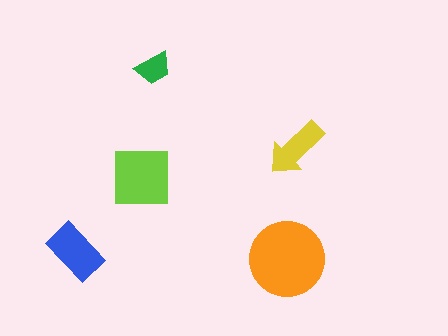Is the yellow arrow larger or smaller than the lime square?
Smaller.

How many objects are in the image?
There are 5 objects in the image.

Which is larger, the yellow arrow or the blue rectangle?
The blue rectangle.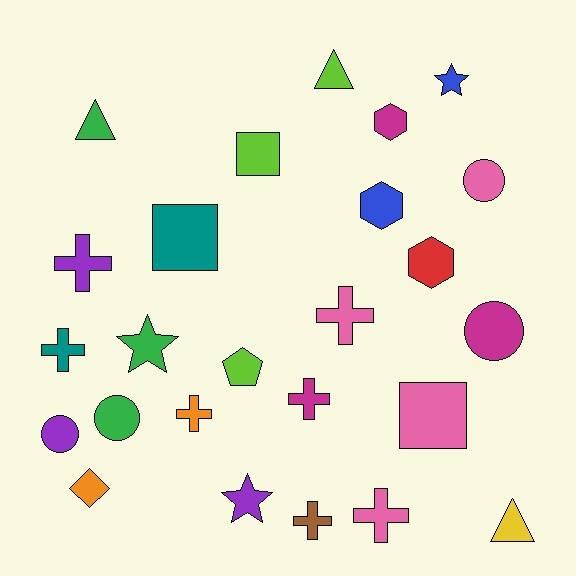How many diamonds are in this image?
There is 1 diamond.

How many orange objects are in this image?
There are 2 orange objects.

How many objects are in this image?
There are 25 objects.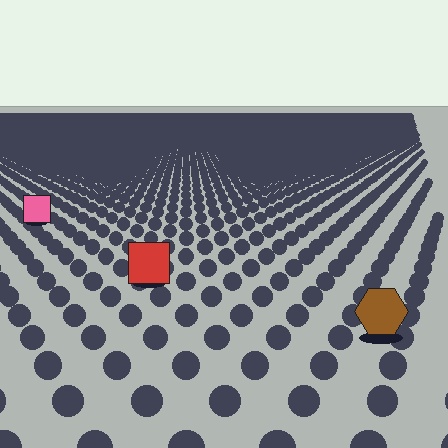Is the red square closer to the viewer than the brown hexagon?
No. The brown hexagon is closer — you can tell from the texture gradient: the ground texture is coarser near it.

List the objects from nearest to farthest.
From nearest to farthest: the brown hexagon, the red square, the pink square.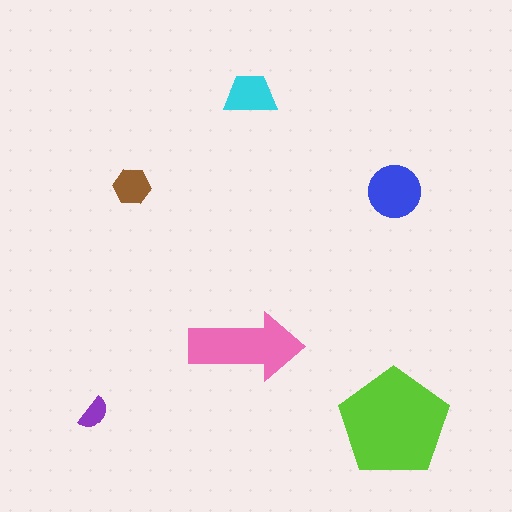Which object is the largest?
The lime pentagon.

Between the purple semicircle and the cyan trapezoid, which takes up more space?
The cyan trapezoid.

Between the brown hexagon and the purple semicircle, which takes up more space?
The brown hexagon.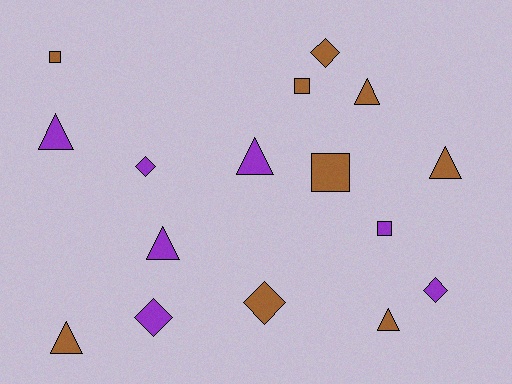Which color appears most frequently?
Brown, with 9 objects.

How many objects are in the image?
There are 16 objects.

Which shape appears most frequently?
Triangle, with 7 objects.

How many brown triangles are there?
There are 4 brown triangles.